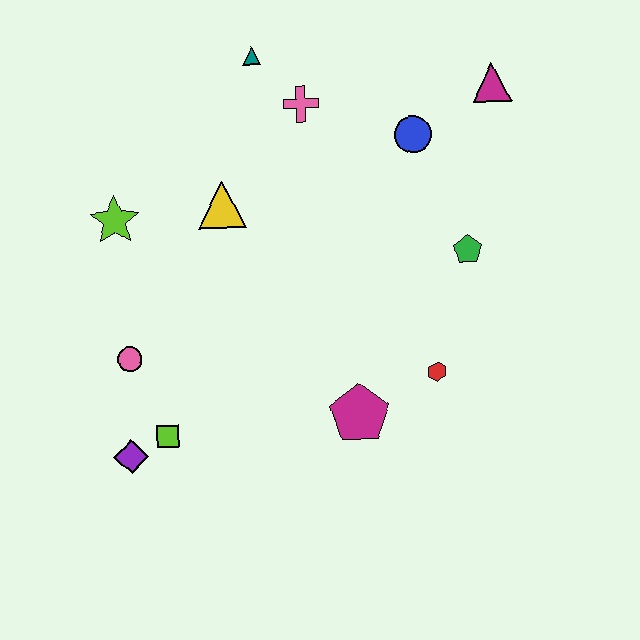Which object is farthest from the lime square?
The magenta triangle is farthest from the lime square.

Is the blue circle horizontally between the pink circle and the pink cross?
No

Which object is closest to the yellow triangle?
The lime star is closest to the yellow triangle.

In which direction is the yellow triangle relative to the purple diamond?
The yellow triangle is above the purple diamond.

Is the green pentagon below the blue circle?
Yes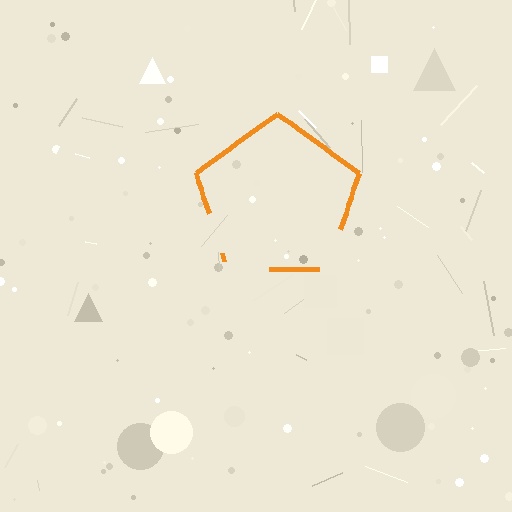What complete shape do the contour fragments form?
The contour fragments form a pentagon.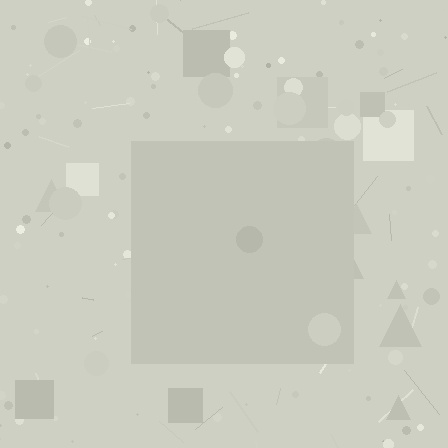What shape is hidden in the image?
A square is hidden in the image.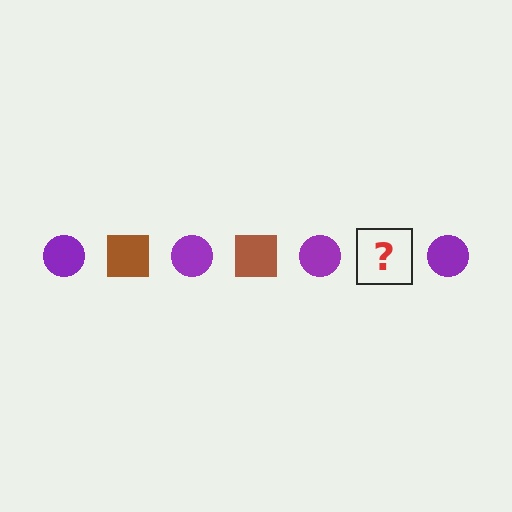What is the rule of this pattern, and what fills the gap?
The rule is that the pattern alternates between purple circle and brown square. The gap should be filled with a brown square.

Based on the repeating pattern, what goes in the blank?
The blank should be a brown square.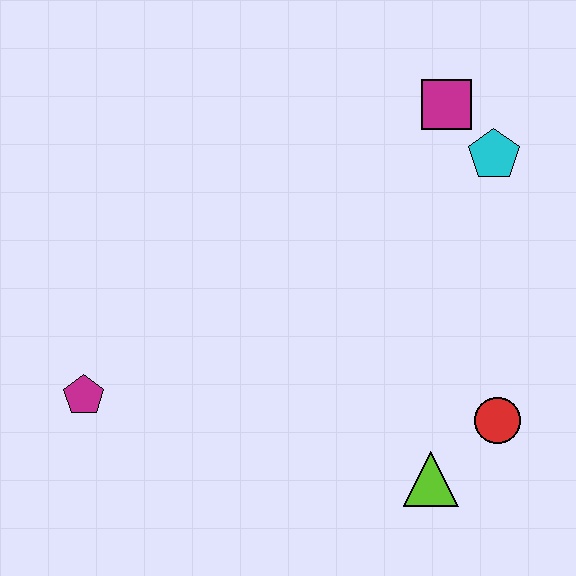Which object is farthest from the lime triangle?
The magenta square is farthest from the lime triangle.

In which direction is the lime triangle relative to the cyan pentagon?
The lime triangle is below the cyan pentagon.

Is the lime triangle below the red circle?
Yes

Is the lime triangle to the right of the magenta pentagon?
Yes